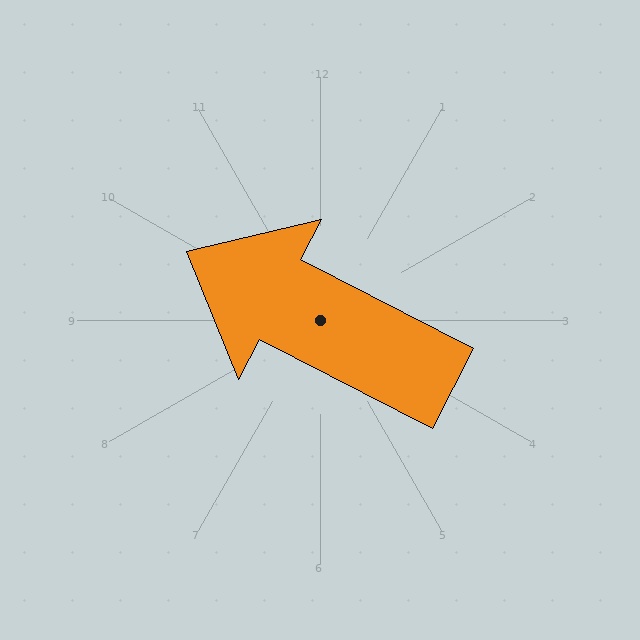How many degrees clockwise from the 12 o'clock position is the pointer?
Approximately 297 degrees.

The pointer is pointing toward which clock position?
Roughly 10 o'clock.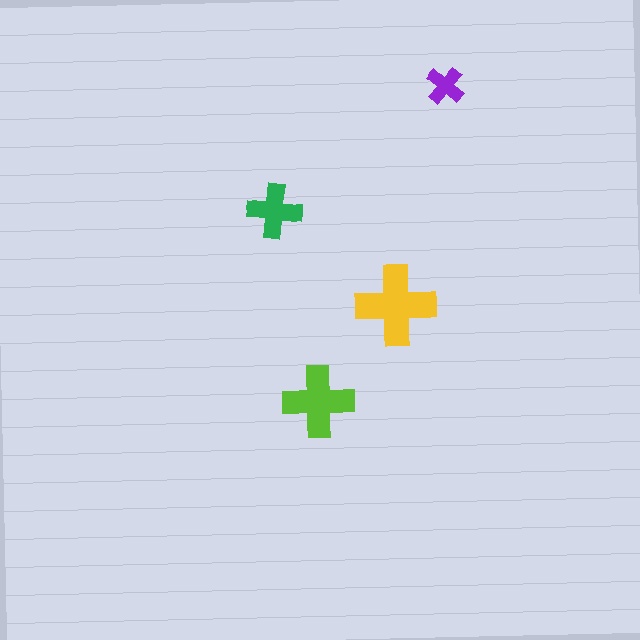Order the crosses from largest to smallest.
the yellow one, the lime one, the green one, the purple one.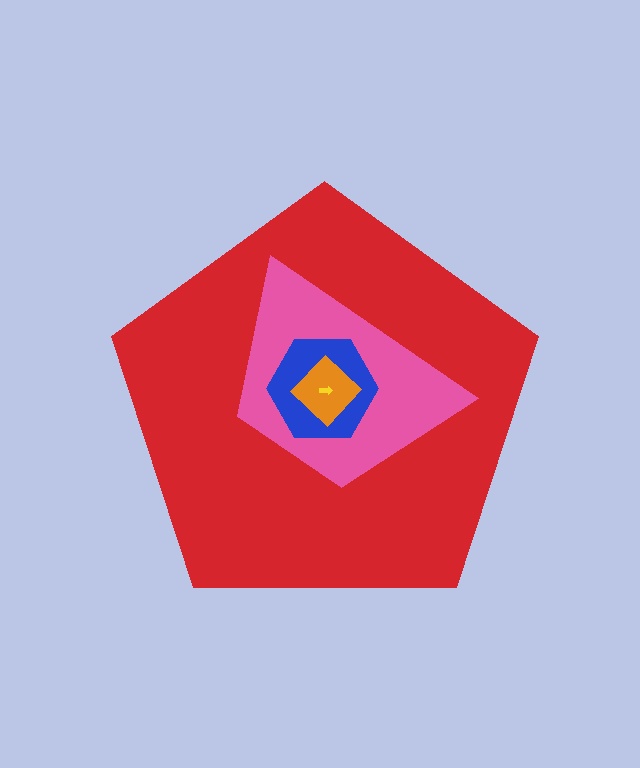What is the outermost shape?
The red pentagon.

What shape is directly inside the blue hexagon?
The orange diamond.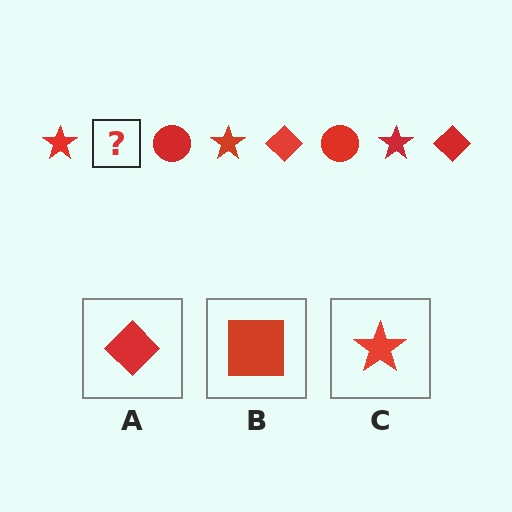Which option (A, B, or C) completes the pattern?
A.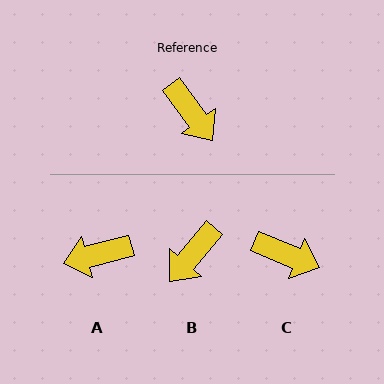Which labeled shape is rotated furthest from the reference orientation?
A, about 112 degrees away.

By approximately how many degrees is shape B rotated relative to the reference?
Approximately 77 degrees clockwise.